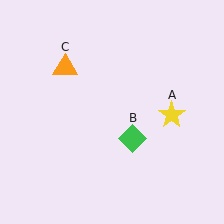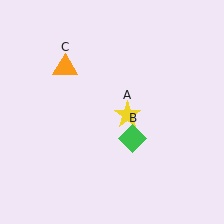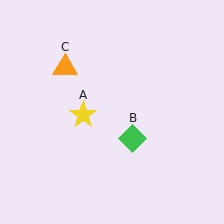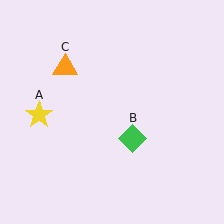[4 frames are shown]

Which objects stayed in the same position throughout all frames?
Green diamond (object B) and orange triangle (object C) remained stationary.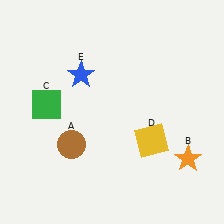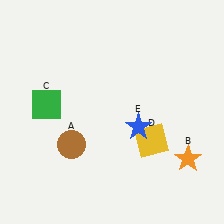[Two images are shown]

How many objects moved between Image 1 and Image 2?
1 object moved between the two images.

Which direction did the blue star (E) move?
The blue star (E) moved right.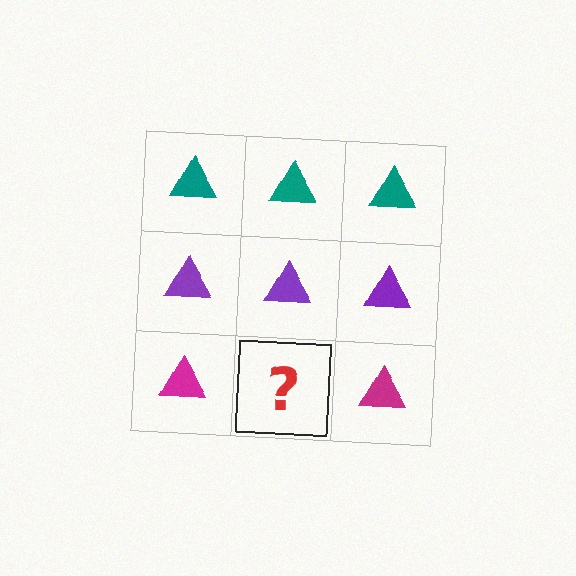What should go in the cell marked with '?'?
The missing cell should contain a magenta triangle.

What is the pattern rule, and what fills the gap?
The rule is that each row has a consistent color. The gap should be filled with a magenta triangle.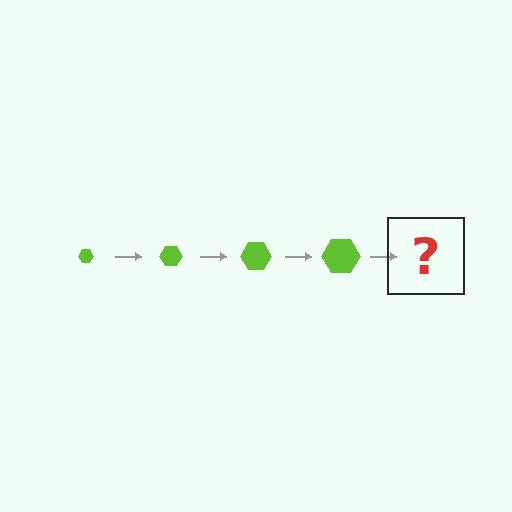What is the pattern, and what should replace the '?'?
The pattern is that the hexagon gets progressively larger each step. The '?' should be a lime hexagon, larger than the previous one.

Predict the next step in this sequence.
The next step is a lime hexagon, larger than the previous one.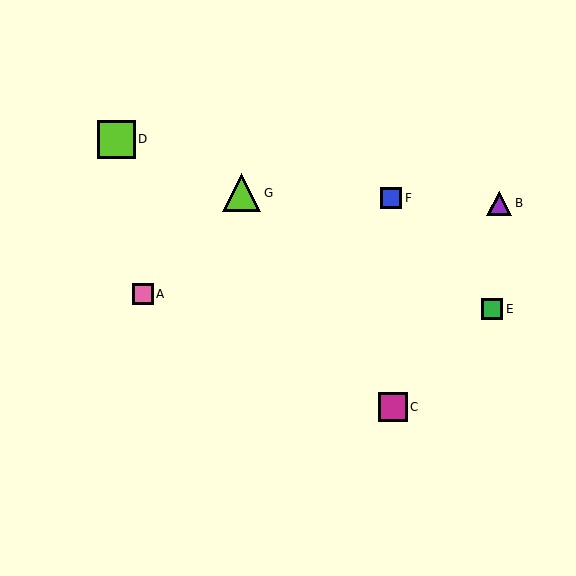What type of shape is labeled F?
Shape F is a blue square.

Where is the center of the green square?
The center of the green square is at (492, 309).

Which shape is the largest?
The lime triangle (labeled G) is the largest.